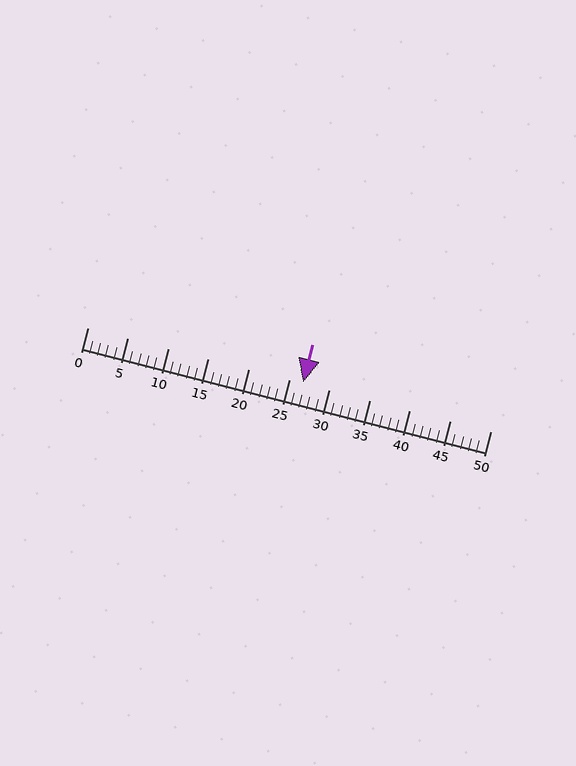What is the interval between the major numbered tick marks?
The major tick marks are spaced 5 units apart.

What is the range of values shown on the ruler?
The ruler shows values from 0 to 50.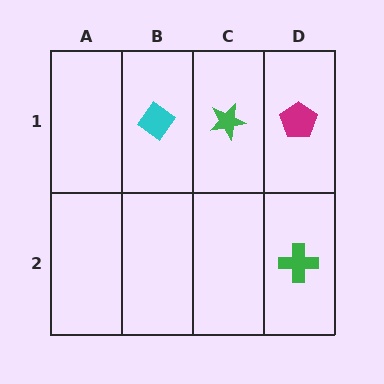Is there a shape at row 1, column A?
No, that cell is empty.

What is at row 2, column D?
A green cross.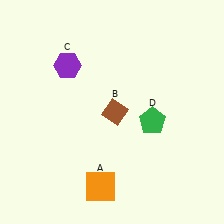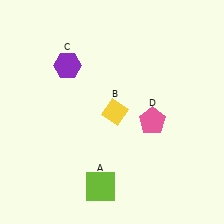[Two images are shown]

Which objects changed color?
A changed from orange to lime. B changed from brown to yellow. D changed from green to pink.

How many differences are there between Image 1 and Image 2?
There are 3 differences between the two images.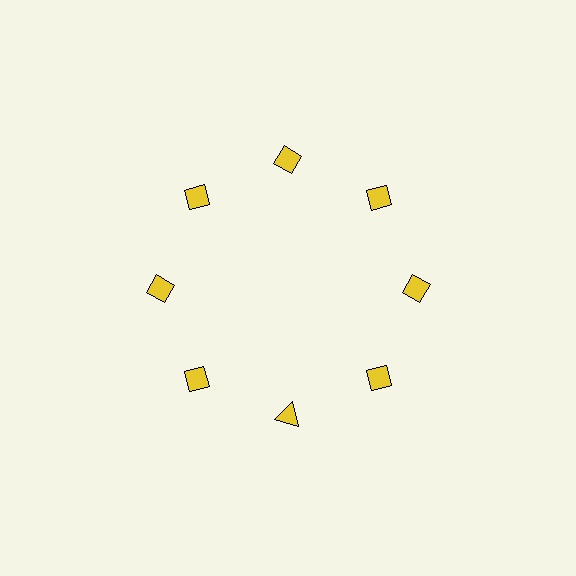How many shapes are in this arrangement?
There are 8 shapes arranged in a ring pattern.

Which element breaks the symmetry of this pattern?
The yellow triangle at roughly the 6 o'clock position breaks the symmetry. All other shapes are yellow diamonds.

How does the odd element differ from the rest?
It has a different shape: triangle instead of diamond.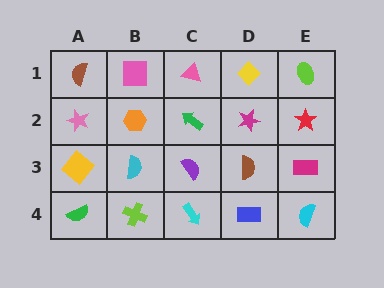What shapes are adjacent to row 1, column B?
An orange hexagon (row 2, column B), a brown semicircle (row 1, column A), a pink triangle (row 1, column C).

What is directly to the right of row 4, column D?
A cyan semicircle.